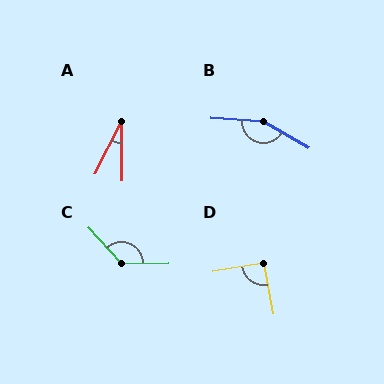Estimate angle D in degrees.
Approximately 92 degrees.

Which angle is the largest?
B, at approximately 154 degrees.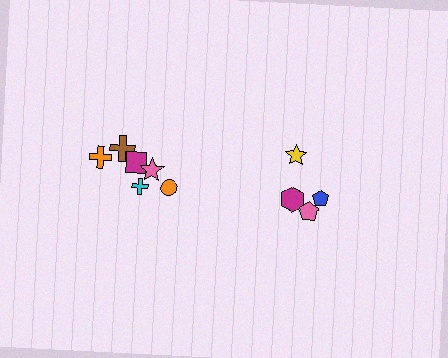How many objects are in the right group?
There are 4 objects.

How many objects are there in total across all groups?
There are 10 objects.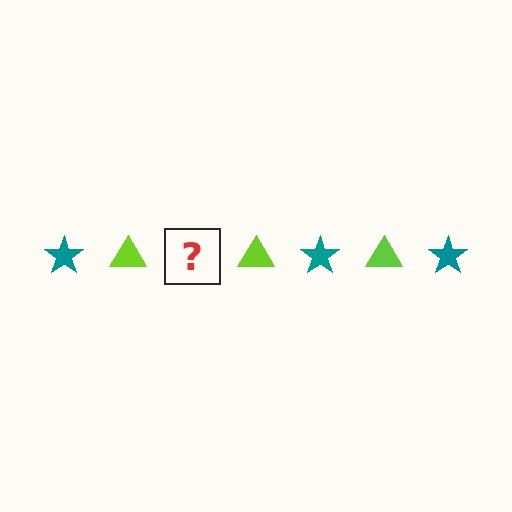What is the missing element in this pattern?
The missing element is a teal star.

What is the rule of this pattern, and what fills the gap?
The rule is that the pattern alternates between teal star and lime triangle. The gap should be filled with a teal star.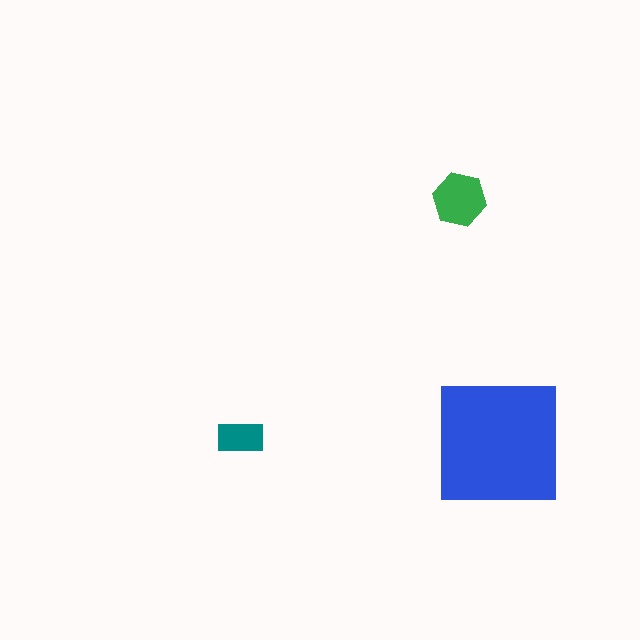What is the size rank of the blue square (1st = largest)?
1st.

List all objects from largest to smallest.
The blue square, the green hexagon, the teal rectangle.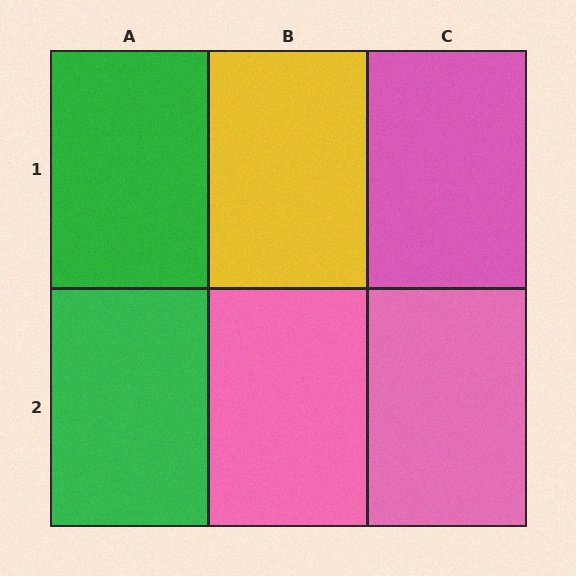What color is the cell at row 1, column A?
Green.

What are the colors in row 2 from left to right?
Green, pink, pink.